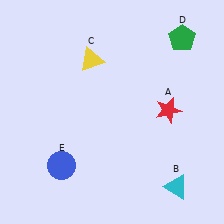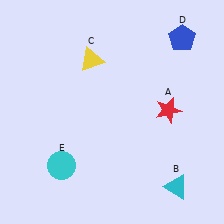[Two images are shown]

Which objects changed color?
D changed from green to blue. E changed from blue to cyan.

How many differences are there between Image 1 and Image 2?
There are 2 differences between the two images.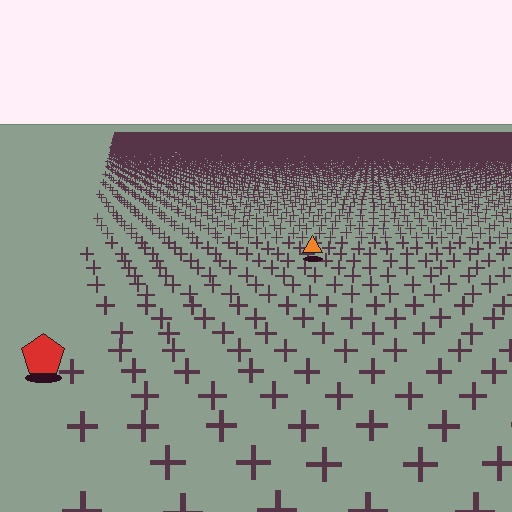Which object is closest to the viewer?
The red pentagon is closest. The texture marks near it are larger and more spread out.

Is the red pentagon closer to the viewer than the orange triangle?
Yes. The red pentagon is closer — you can tell from the texture gradient: the ground texture is coarser near it.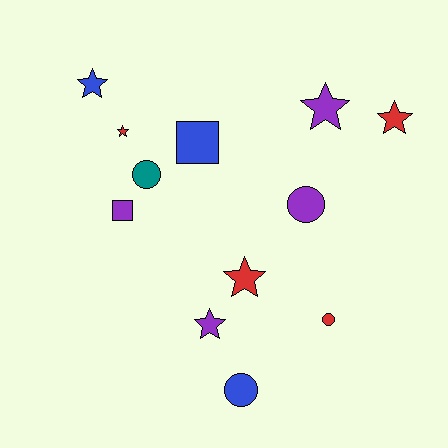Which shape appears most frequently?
Star, with 6 objects.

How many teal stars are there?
There are no teal stars.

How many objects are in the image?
There are 12 objects.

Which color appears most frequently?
Purple, with 4 objects.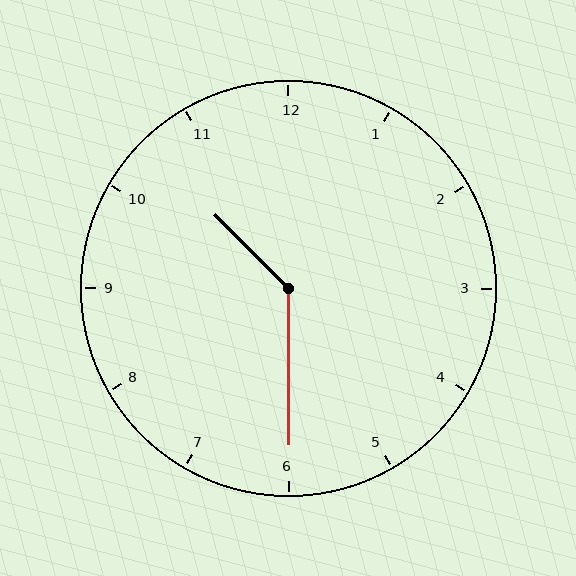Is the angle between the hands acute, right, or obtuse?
It is obtuse.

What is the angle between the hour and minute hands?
Approximately 135 degrees.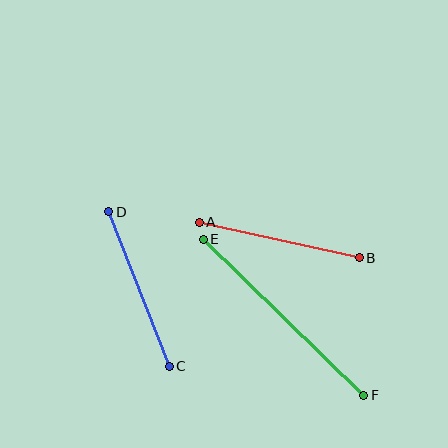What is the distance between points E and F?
The distance is approximately 224 pixels.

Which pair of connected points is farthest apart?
Points E and F are farthest apart.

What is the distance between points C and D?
The distance is approximately 166 pixels.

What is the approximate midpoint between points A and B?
The midpoint is at approximately (279, 240) pixels.